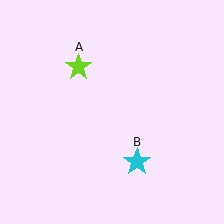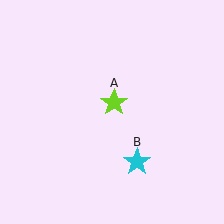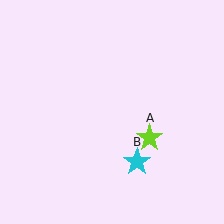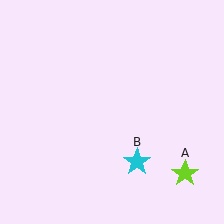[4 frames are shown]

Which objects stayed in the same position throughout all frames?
Cyan star (object B) remained stationary.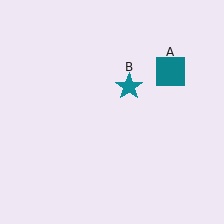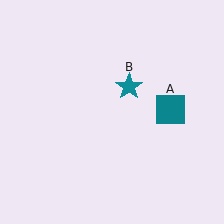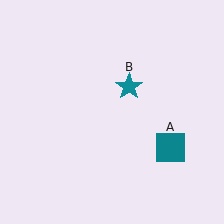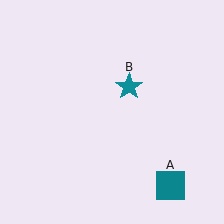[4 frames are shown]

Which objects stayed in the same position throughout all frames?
Teal star (object B) remained stationary.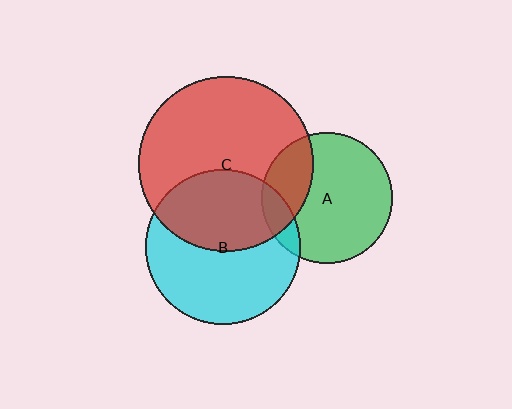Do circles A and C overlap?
Yes.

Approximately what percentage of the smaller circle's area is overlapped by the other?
Approximately 25%.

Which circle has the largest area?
Circle C (red).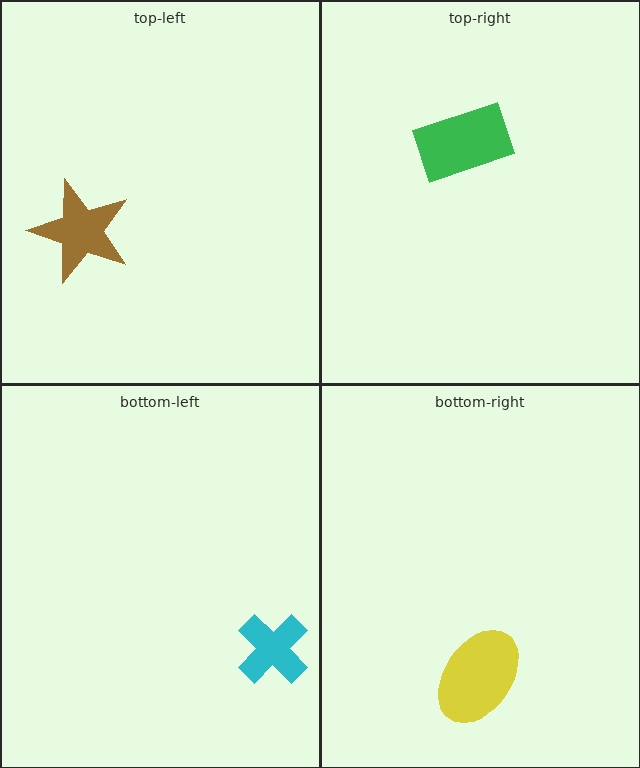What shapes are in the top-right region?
The green rectangle.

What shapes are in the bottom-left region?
The cyan cross.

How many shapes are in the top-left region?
1.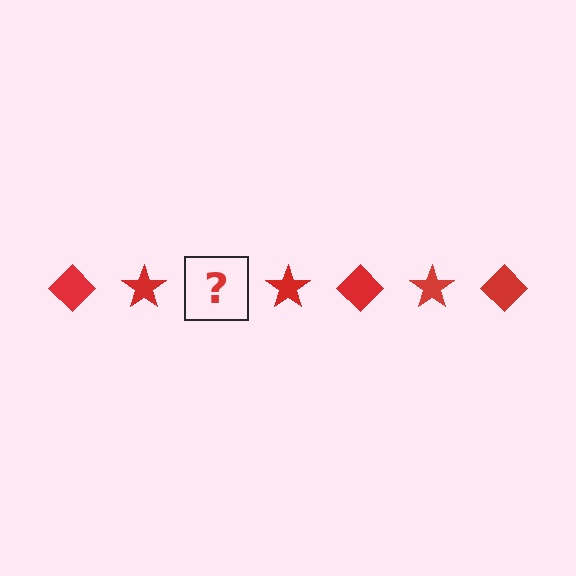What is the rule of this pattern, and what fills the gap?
The rule is that the pattern cycles through diamond, star shapes in red. The gap should be filled with a red diamond.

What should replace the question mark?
The question mark should be replaced with a red diamond.